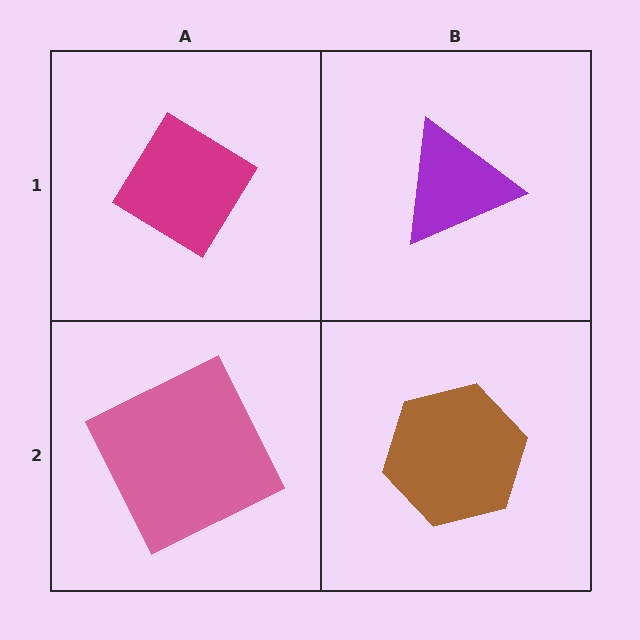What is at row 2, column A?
A pink square.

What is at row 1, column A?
A magenta diamond.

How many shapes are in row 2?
2 shapes.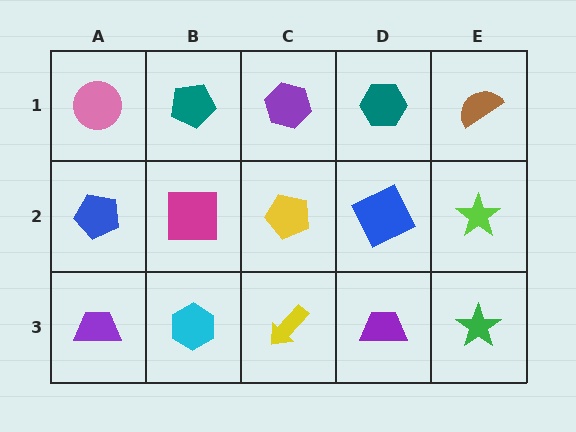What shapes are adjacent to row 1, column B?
A magenta square (row 2, column B), a pink circle (row 1, column A), a purple hexagon (row 1, column C).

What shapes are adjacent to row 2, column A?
A pink circle (row 1, column A), a purple trapezoid (row 3, column A), a magenta square (row 2, column B).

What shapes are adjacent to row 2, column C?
A purple hexagon (row 1, column C), a yellow arrow (row 3, column C), a magenta square (row 2, column B), a blue square (row 2, column D).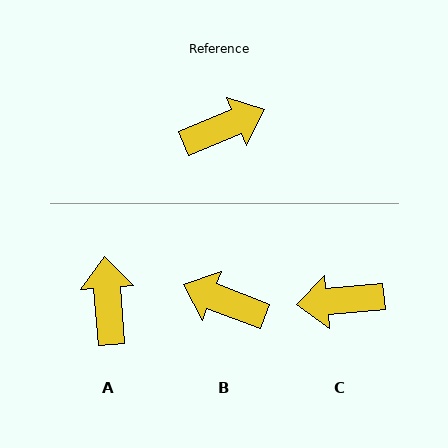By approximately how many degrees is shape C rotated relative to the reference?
Approximately 163 degrees counter-clockwise.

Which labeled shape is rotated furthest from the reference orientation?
C, about 163 degrees away.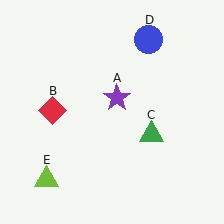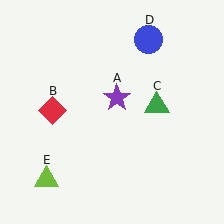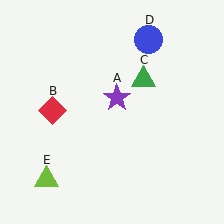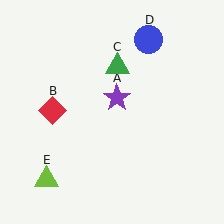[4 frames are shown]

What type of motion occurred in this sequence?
The green triangle (object C) rotated counterclockwise around the center of the scene.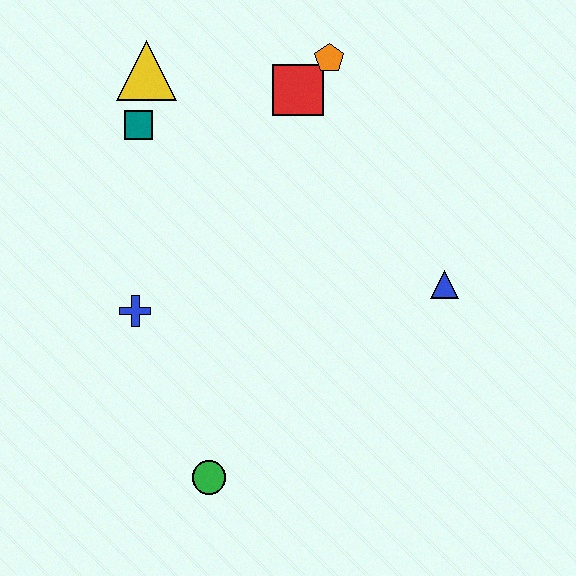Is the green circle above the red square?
No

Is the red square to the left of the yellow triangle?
No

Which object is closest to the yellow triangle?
The teal square is closest to the yellow triangle.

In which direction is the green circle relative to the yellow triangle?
The green circle is below the yellow triangle.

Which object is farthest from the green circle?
The orange pentagon is farthest from the green circle.